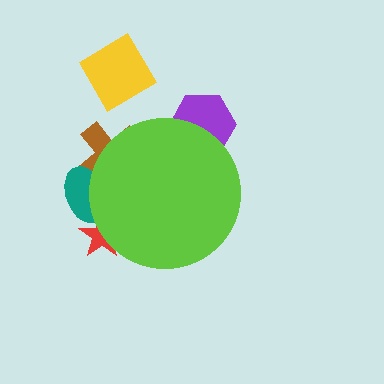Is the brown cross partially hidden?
Yes, the brown cross is partially hidden behind the lime circle.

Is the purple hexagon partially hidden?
Yes, the purple hexagon is partially hidden behind the lime circle.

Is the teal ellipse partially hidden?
Yes, the teal ellipse is partially hidden behind the lime circle.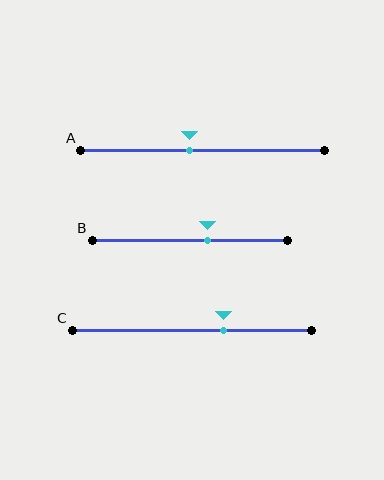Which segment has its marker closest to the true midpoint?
Segment A has its marker closest to the true midpoint.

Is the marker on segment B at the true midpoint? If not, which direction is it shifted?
No, the marker on segment B is shifted to the right by about 9% of the segment length.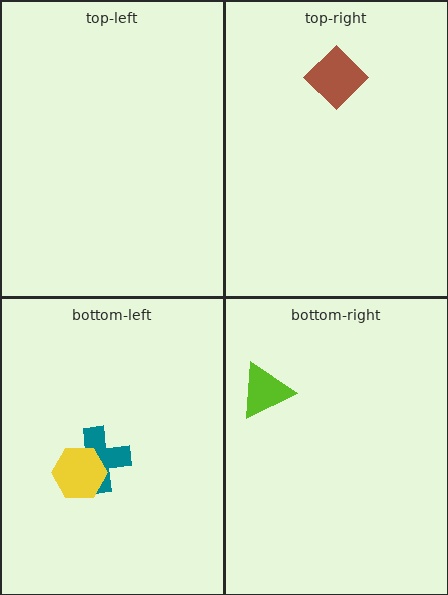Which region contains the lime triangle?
The bottom-right region.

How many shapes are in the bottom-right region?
1.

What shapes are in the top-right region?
The brown diamond.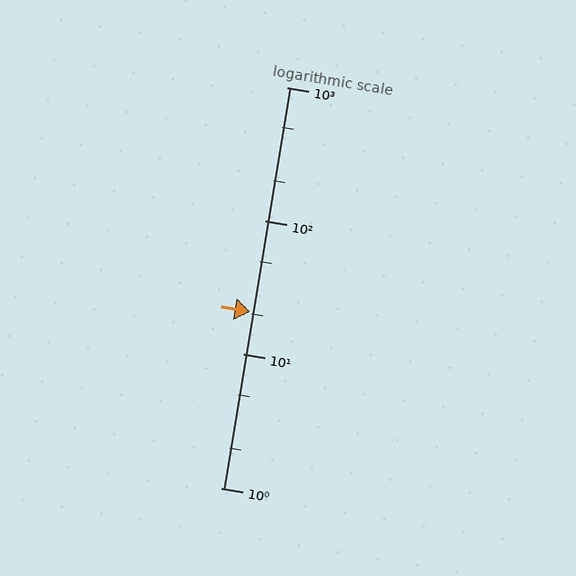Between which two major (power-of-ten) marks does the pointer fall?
The pointer is between 10 and 100.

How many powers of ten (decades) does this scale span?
The scale spans 3 decades, from 1 to 1000.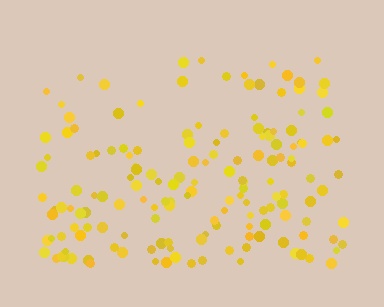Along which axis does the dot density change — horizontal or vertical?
Vertical.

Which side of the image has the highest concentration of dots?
The bottom.